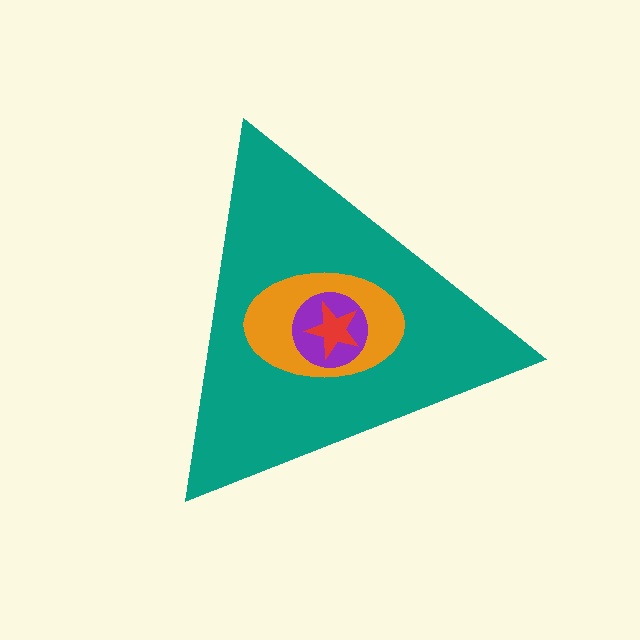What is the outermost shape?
The teal triangle.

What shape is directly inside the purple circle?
The red star.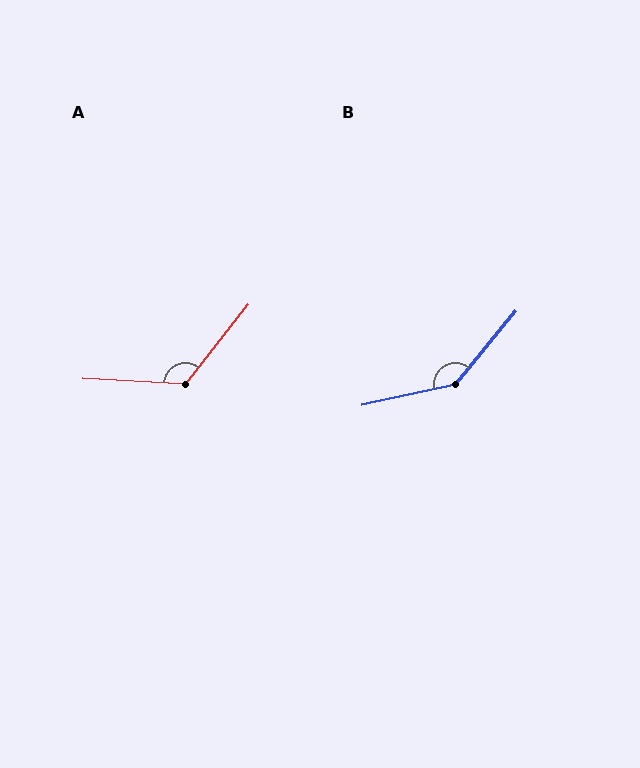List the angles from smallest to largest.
A (125°), B (141°).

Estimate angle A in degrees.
Approximately 125 degrees.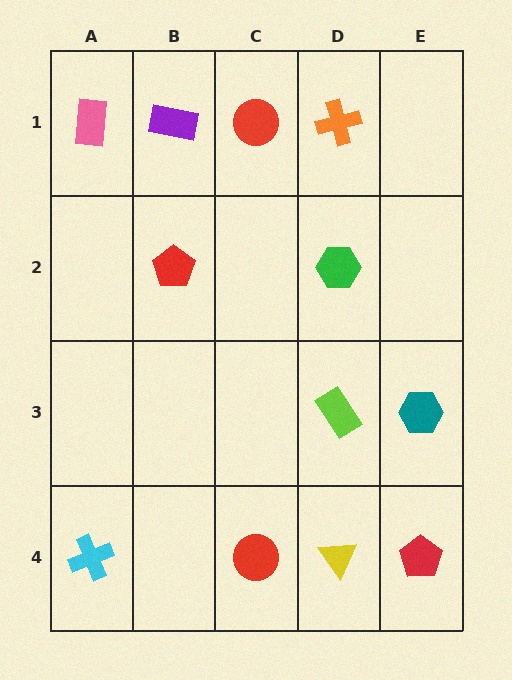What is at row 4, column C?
A red circle.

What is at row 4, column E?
A red pentagon.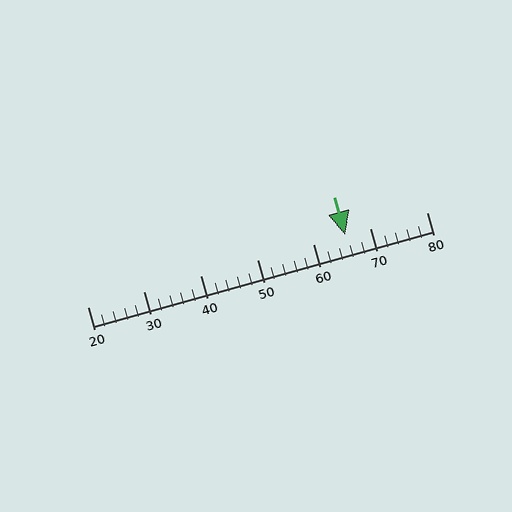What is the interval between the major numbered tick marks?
The major tick marks are spaced 10 units apart.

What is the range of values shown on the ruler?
The ruler shows values from 20 to 80.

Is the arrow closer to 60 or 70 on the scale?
The arrow is closer to 70.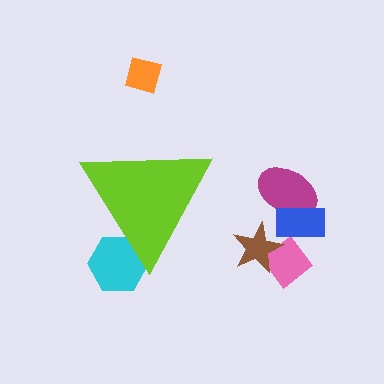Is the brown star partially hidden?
No, the brown star is fully visible.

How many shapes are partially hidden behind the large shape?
1 shape is partially hidden.